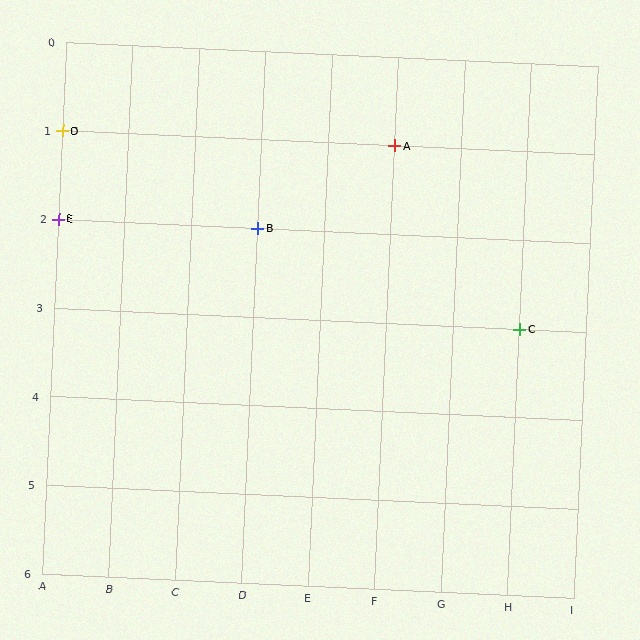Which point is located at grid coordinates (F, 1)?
Point A is at (F, 1).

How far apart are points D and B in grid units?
Points D and B are 3 columns and 1 row apart (about 3.2 grid units diagonally).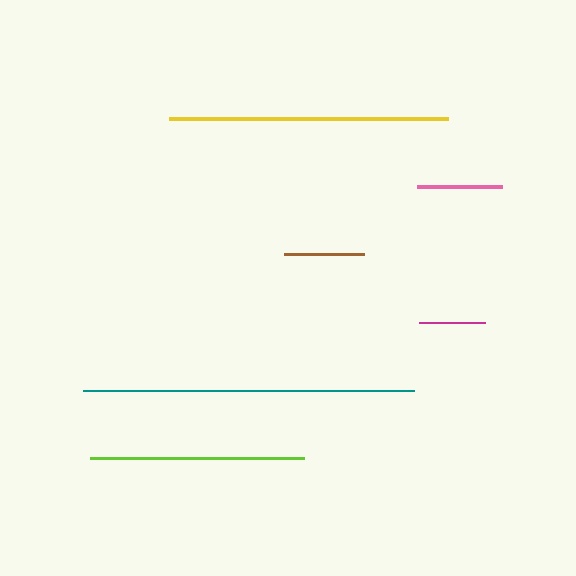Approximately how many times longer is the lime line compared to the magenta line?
The lime line is approximately 3.2 times the length of the magenta line.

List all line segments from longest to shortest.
From longest to shortest: teal, yellow, lime, pink, brown, magenta.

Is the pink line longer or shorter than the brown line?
The pink line is longer than the brown line.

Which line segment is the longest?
The teal line is the longest at approximately 330 pixels.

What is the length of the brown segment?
The brown segment is approximately 80 pixels long.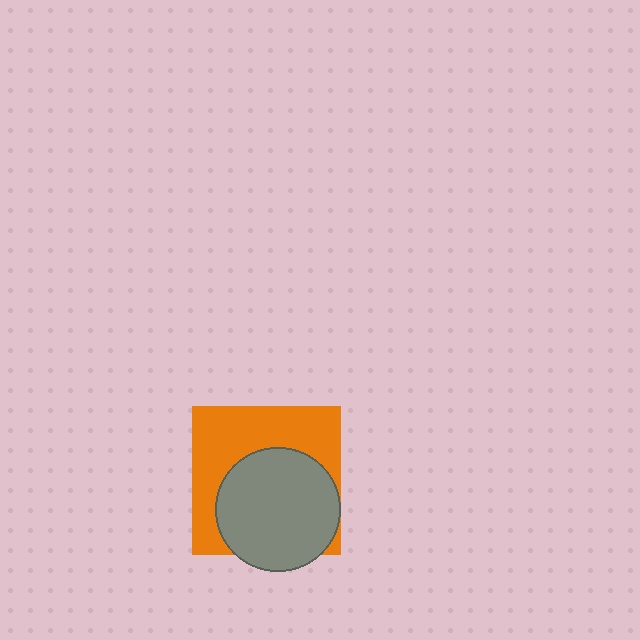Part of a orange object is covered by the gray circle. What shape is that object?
It is a square.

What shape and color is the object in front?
The object in front is a gray circle.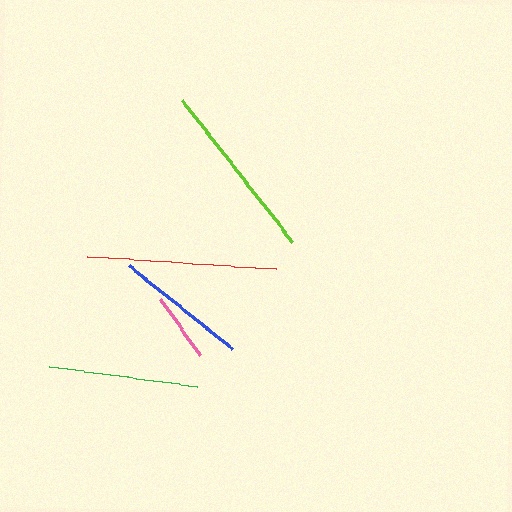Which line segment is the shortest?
The pink line is the shortest at approximately 69 pixels.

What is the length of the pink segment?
The pink segment is approximately 69 pixels long.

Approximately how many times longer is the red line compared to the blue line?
The red line is approximately 1.4 times the length of the blue line.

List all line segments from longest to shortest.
From longest to shortest: red, lime, green, blue, pink.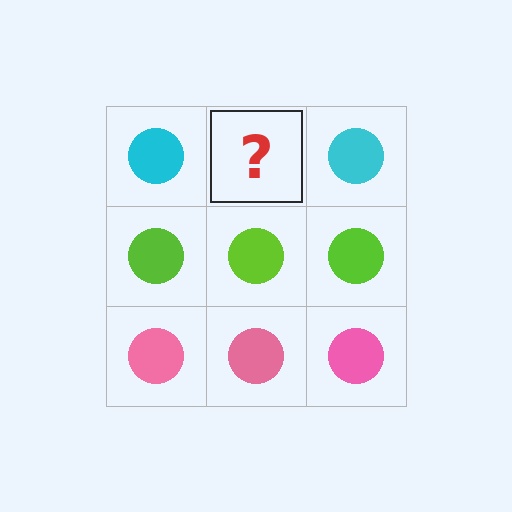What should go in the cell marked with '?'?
The missing cell should contain a cyan circle.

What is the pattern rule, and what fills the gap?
The rule is that each row has a consistent color. The gap should be filled with a cyan circle.